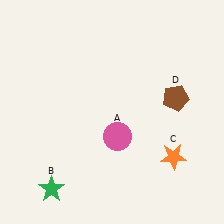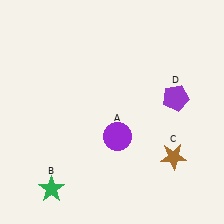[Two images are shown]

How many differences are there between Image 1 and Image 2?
There are 3 differences between the two images.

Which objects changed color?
A changed from pink to purple. C changed from orange to brown. D changed from brown to purple.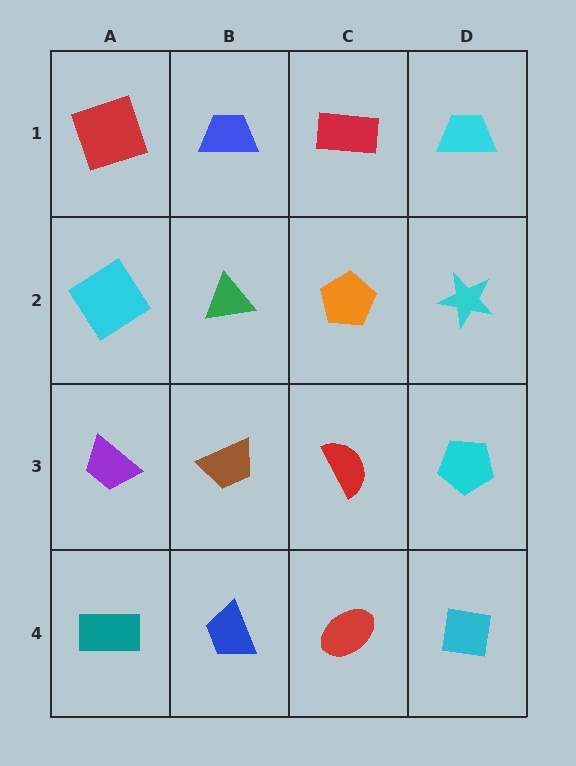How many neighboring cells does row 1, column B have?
3.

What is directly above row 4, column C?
A red semicircle.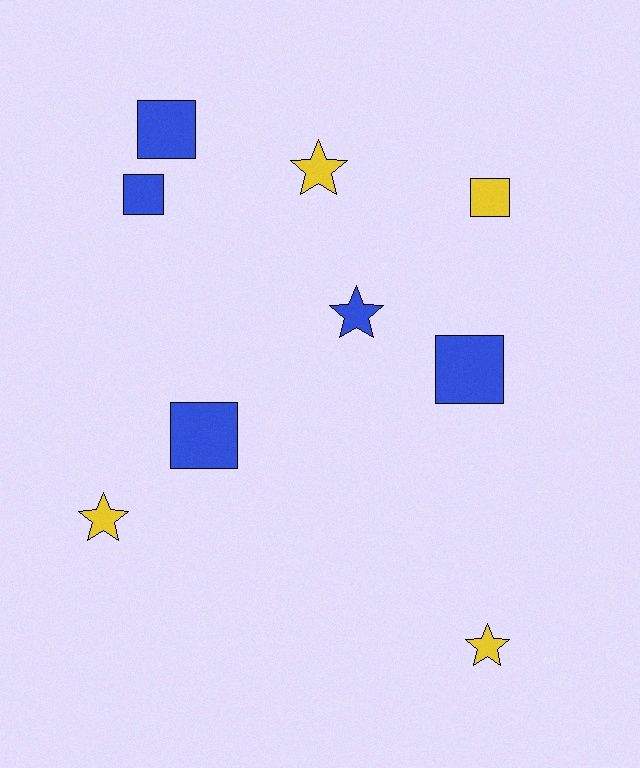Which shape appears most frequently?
Square, with 5 objects.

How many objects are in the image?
There are 9 objects.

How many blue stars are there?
There is 1 blue star.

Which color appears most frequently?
Blue, with 5 objects.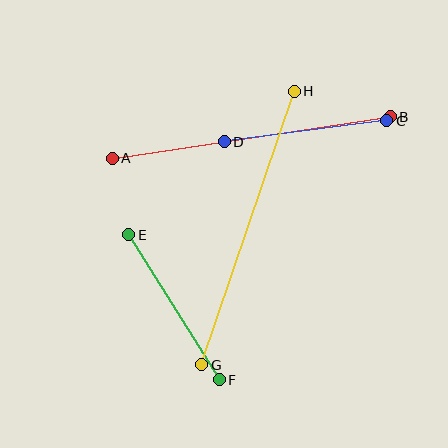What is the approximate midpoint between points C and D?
The midpoint is at approximately (306, 131) pixels.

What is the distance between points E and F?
The distance is approximately 171 pixels.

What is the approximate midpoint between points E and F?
The midpoint is at approximately (174, 307) pixels.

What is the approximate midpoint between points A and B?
The midpoint is at approximately (251, 137) pixels.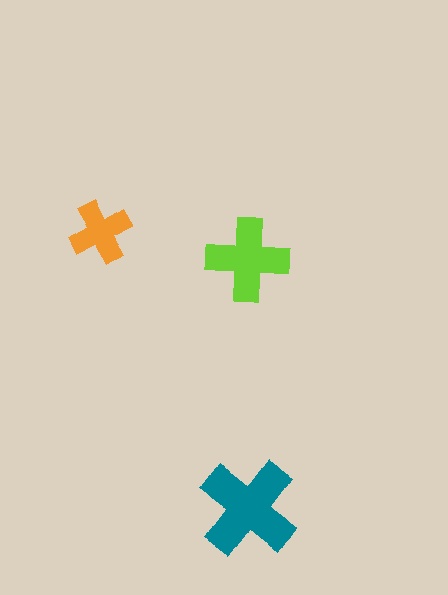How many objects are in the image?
There are 3 objects in the image.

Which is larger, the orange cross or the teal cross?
The teal one.